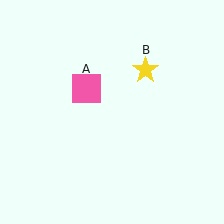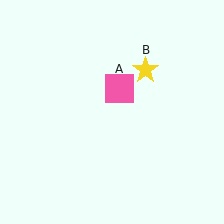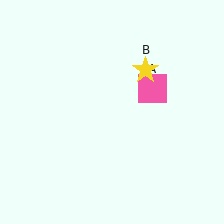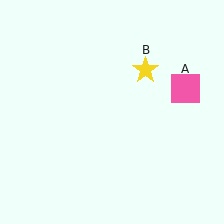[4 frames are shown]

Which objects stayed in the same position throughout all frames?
Yellow star (object B) remained stationary.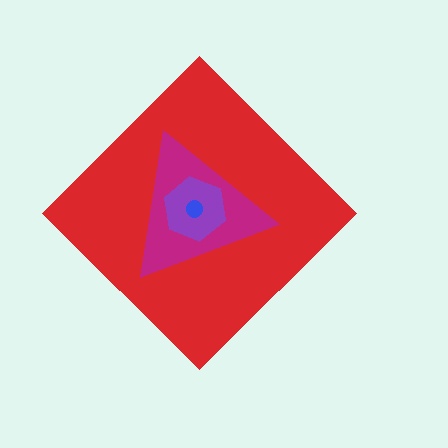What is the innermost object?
The blue circle.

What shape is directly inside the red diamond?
The magenta triangle.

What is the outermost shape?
The red diamond.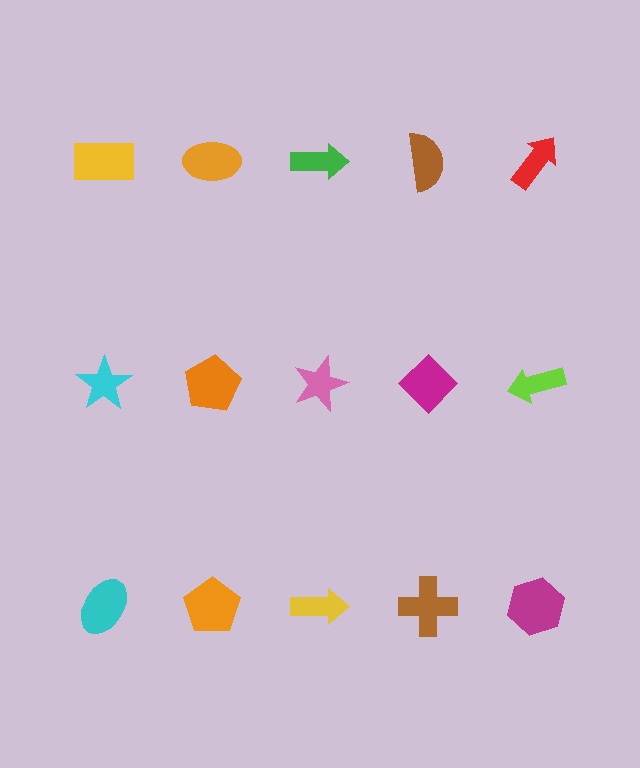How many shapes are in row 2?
5 shapes.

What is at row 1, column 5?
A red arrow.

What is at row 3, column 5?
A magenta hexagon.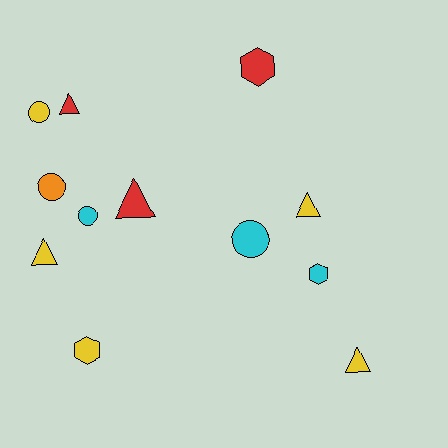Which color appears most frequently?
Yellow, with 5 objects.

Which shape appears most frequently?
Triangle, with 5 objects.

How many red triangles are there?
There are 2 red triangles.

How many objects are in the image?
There are 12 objects.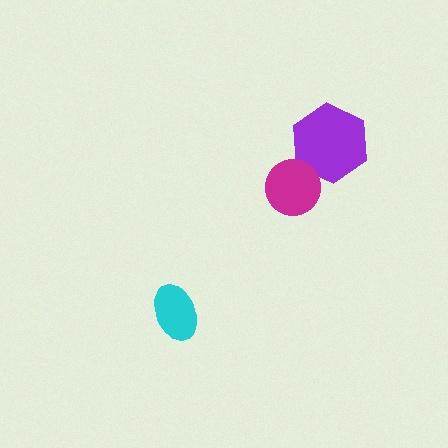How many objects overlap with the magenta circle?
1 object overlaps with the magenta circle.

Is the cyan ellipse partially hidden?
No, no other shape covers it.